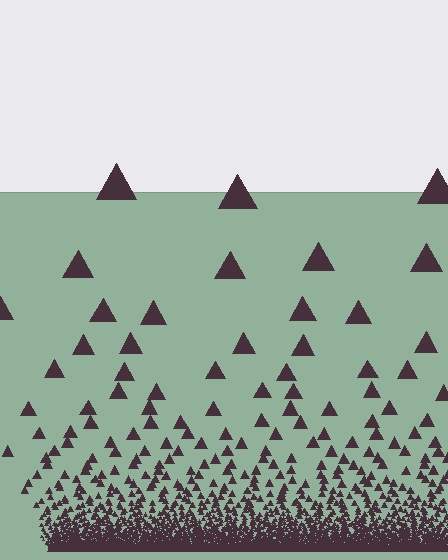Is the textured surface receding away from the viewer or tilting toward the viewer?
The surface appears to tilt toward the viewer. Texture elements get larger and sparser toward the top.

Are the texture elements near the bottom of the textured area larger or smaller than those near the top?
Smaller. The gradient is inverted — elements near the bottom are smaller and denser.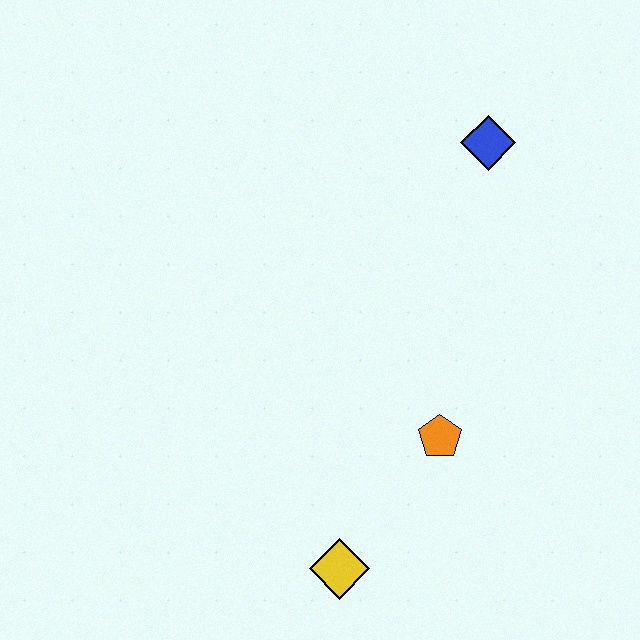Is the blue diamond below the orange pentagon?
No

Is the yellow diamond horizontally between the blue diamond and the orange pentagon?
No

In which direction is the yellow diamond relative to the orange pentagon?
The yellow diamond is below the orange pentagon.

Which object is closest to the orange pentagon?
The yellow diamond is closest to the orange pentagon.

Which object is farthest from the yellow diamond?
The blue diamond is farthest from the yellow diamond.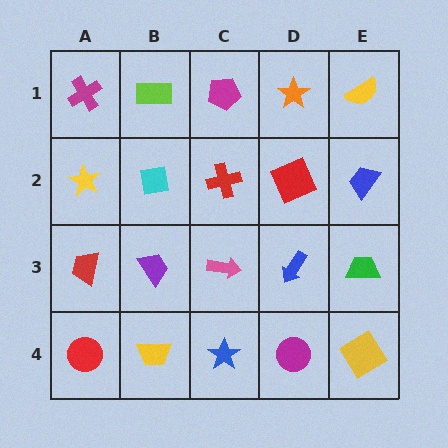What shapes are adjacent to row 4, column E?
A green trapezoid (row 3, column E), a magenta circle (row 4, column D).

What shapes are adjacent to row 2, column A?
A magenta cross (row 1, column A), a red trapezoid (row 3, column A), a cyan square (row 2, column B).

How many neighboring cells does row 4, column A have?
2.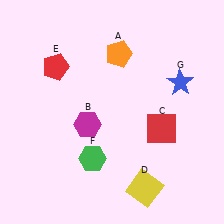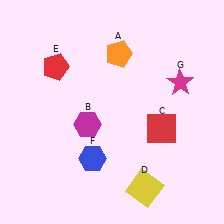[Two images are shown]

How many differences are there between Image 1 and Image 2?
There are 2 differences between the two images.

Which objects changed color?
F changed from green to blue. G changed from blue to magenta.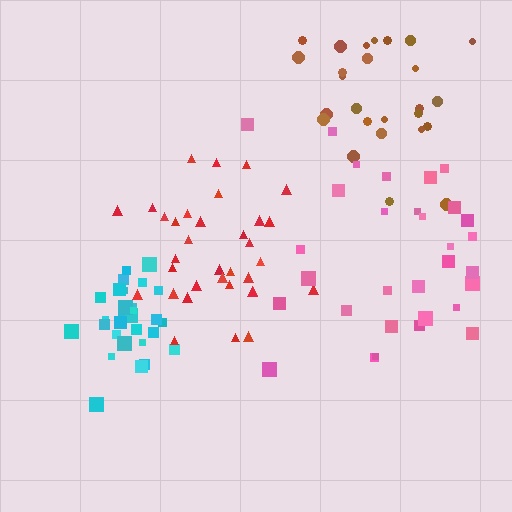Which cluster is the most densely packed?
Cyan.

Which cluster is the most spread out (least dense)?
Pink.